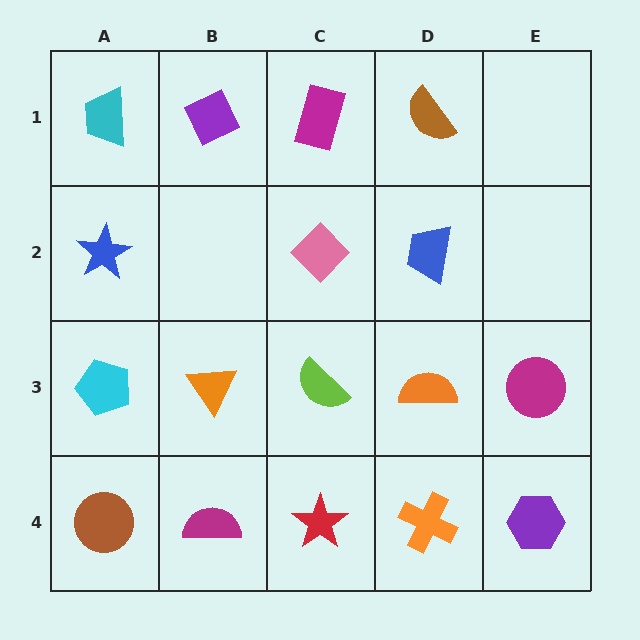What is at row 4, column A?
A brown circle.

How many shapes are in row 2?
3 shapes.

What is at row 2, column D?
A blue trapezoid.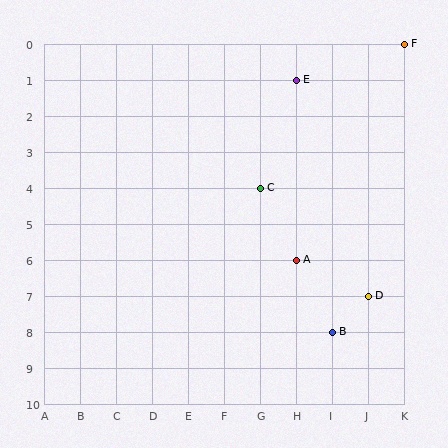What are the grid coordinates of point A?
Point A is at grid coordinates (H, 6).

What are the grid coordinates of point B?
Point B is at grid coordinates (I, 8).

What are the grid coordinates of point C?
Point C is at grid coordinates (G, 4).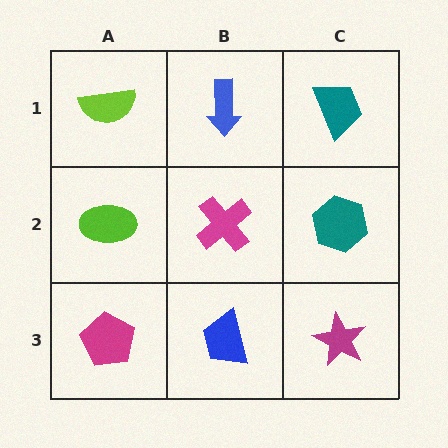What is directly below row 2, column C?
A magenta star.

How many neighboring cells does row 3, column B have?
3.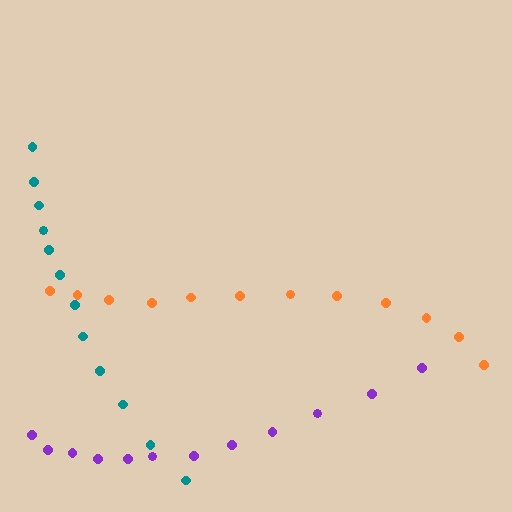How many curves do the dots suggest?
There are 3 distinct paths.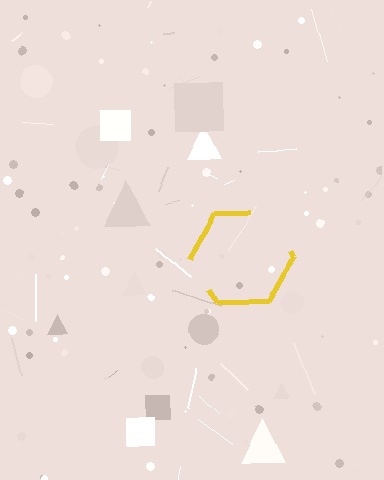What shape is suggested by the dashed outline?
The dashed outline suggests a hexagon.